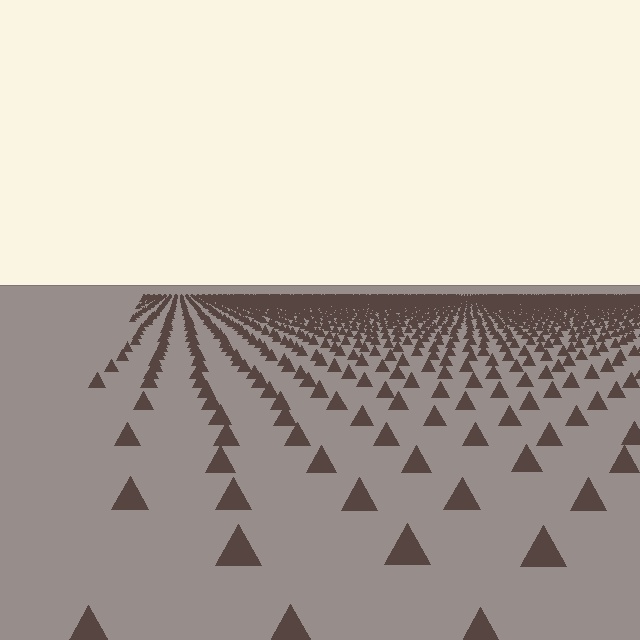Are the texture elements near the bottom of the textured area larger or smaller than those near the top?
Larger. Near the bottom, elements are closer to the viewer and appear at a bigger on-screen size.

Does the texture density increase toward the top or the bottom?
Density increases toward the top.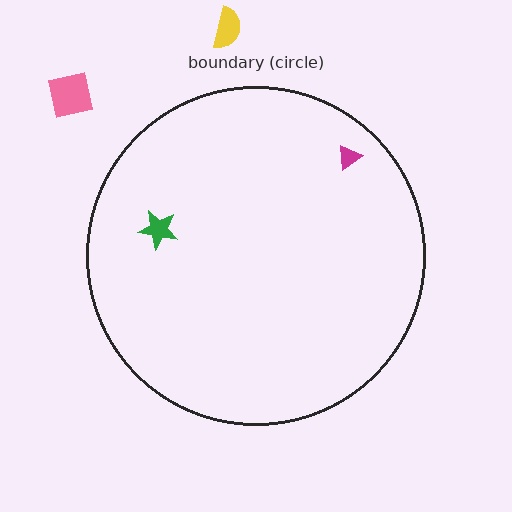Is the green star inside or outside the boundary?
Inside.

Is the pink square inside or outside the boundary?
Outside.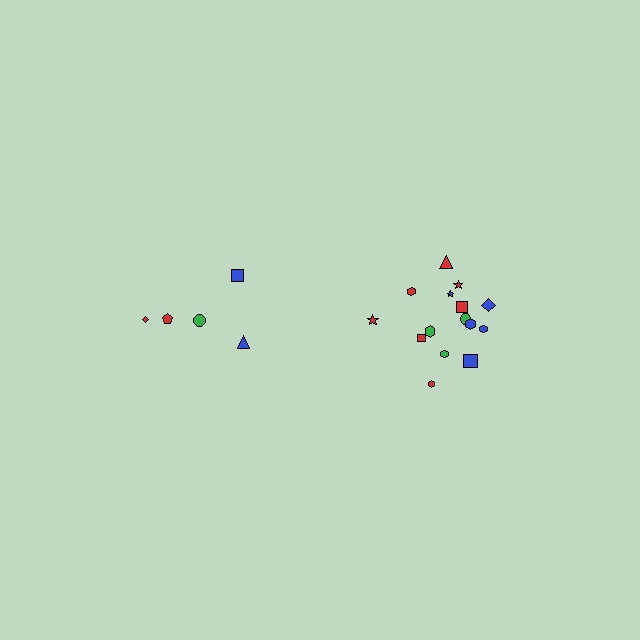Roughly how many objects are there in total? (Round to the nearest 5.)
Roughly 20 objects in total.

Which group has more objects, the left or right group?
The right group.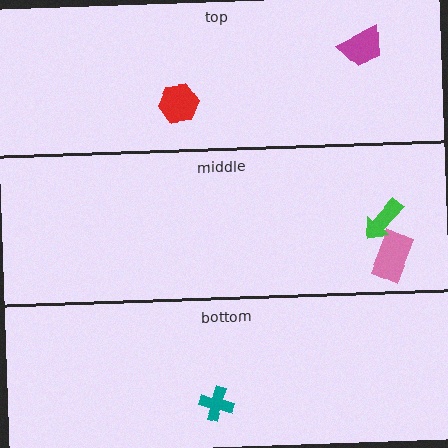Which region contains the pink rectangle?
The middle region.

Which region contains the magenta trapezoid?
The top region.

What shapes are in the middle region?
The pink rectangle, the green arrow.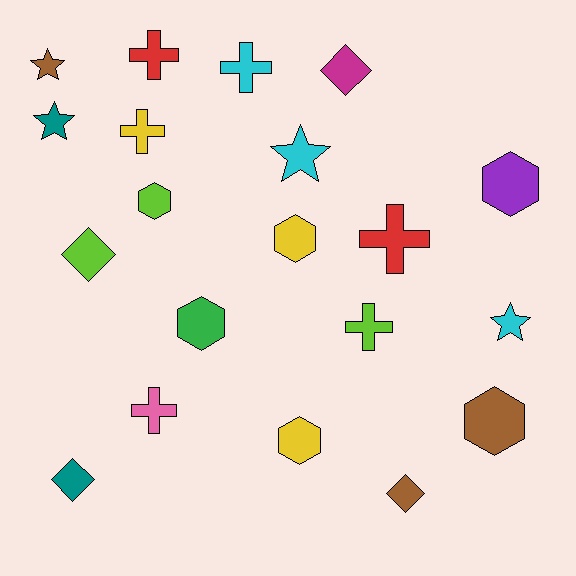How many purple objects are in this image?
There is 1 purple object.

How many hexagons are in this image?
There are 6 hexagons.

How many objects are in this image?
There are 20 objects.